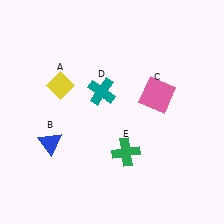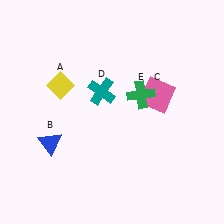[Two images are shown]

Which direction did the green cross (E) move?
The green cross (E) moved up.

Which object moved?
The green cross (E) moved up.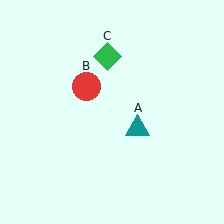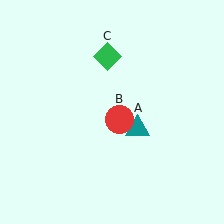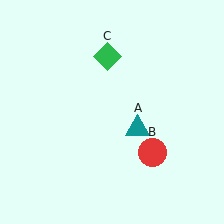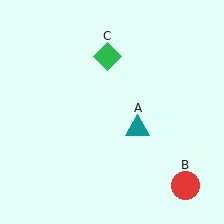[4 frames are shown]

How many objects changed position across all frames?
1 object changed position: red circle (object B).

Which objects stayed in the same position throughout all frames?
Teal triangle (object A) and green diamond (object C) remained stationary.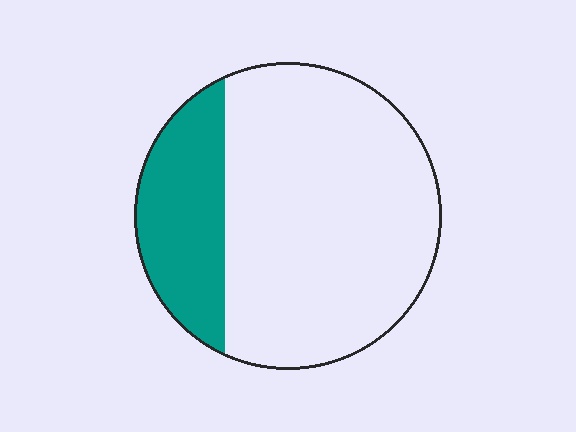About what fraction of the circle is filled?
About one quarter (1/4).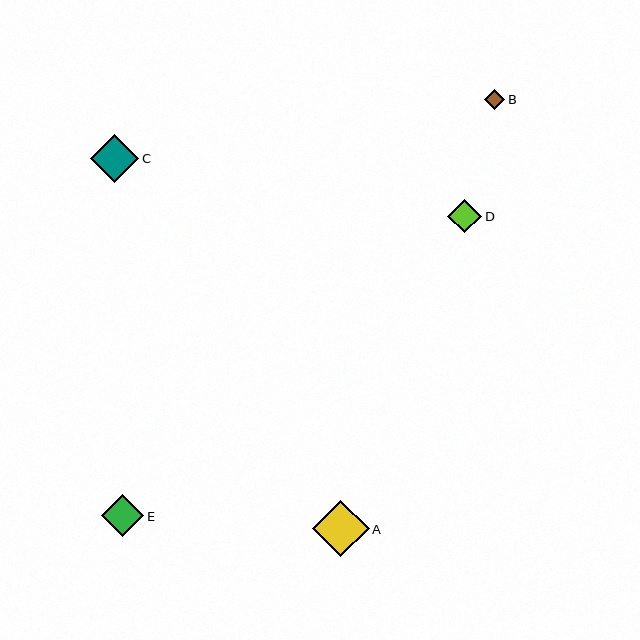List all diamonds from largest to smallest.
From largest to smallest: A, C, E, D, B.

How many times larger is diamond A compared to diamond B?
Diamond A is approximately 2.8 times the size of diamond B.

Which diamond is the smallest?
Diamond B is the smallest with a size of approximately 20 pixels.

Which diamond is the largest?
Diamond A is the largest with a size of approximately 57 pixels.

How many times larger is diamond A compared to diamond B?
Diamond A is approximately 2.8 times the size of diamond B.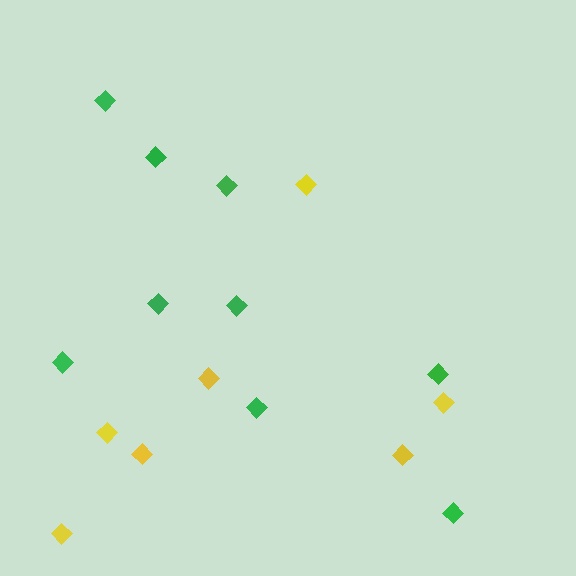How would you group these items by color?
There are 2 groups: one group of yellow diamonds (7) and one group of green diamonds (9).